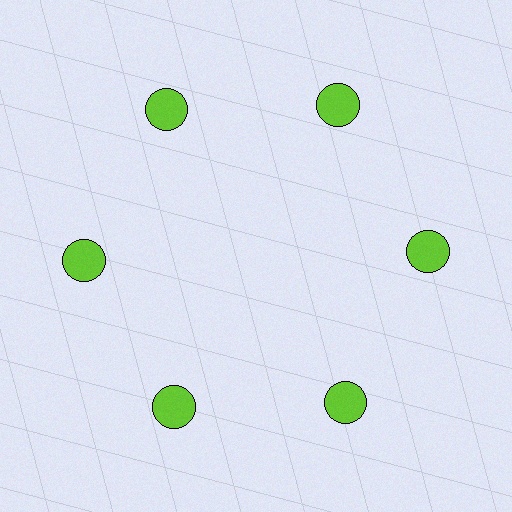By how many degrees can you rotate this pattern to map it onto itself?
The pattern maps onto itself every 60 degrees of rotation.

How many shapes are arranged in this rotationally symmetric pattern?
There are 6 shapes, arranged in 6 groups of 1.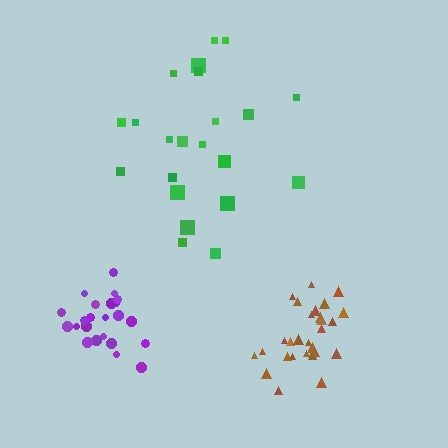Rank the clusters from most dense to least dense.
purple, brown, green.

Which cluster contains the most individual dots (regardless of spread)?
Brown (29).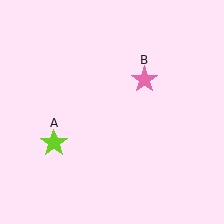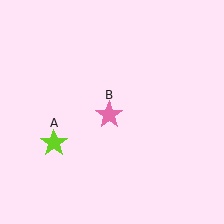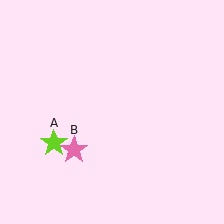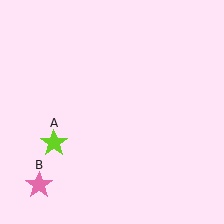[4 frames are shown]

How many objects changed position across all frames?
1 object changed position: pink star (object B).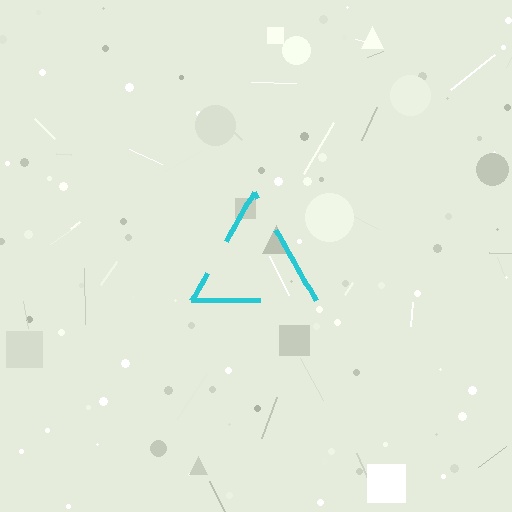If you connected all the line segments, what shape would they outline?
They would outline a triangle.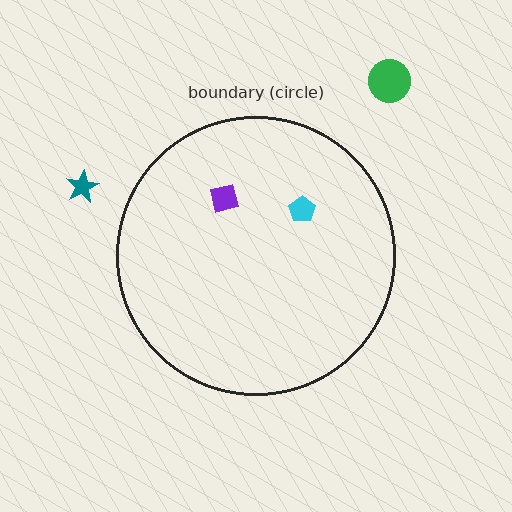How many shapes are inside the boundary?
2 inside, 2 outside.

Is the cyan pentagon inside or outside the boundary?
Inside.